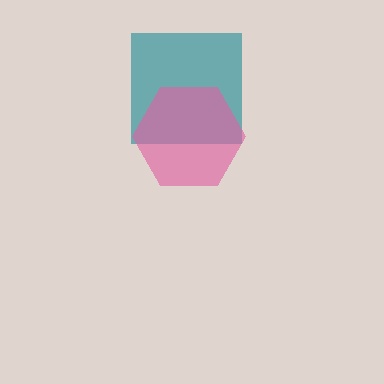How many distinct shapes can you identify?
There are 2 distinct shapes: a teal square, a pink hexagon.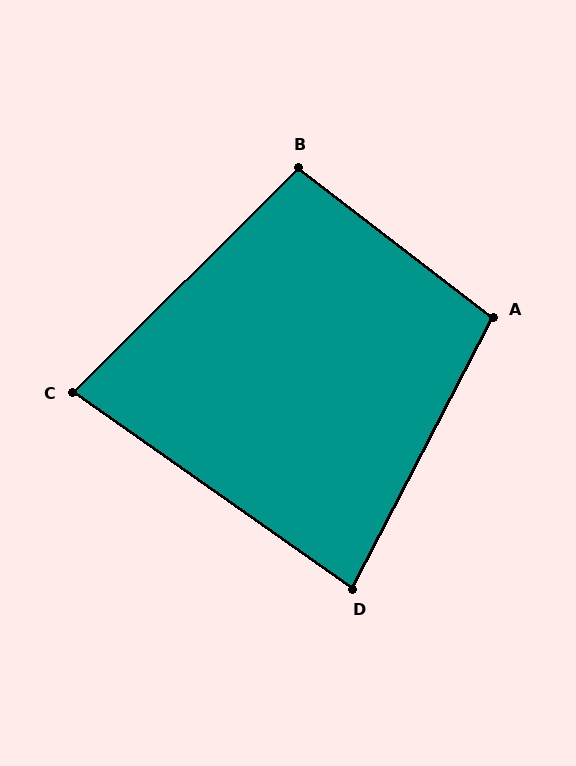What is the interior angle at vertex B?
Approximately 98 degrees (obtuse).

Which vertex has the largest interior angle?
A, at approximately 100 degrees.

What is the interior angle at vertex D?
Approximately 82 degrees (acute).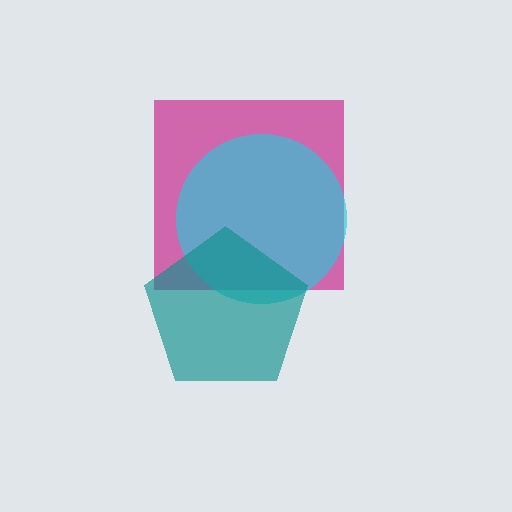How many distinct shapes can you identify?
There are 3 distinct shapes: a magenta square, a cyan circle, a teal pentagon.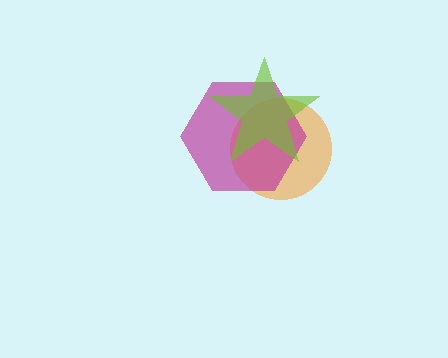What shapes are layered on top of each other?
The layered shapes are: an orange circle, a magenta hexagon, a lime star.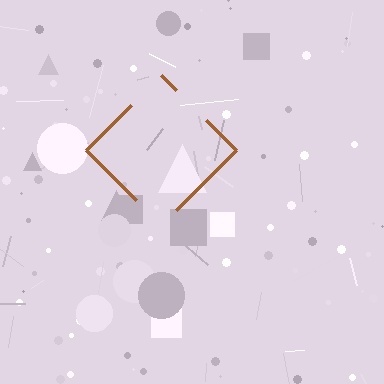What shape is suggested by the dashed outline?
The dashed outline suggests a diamond.